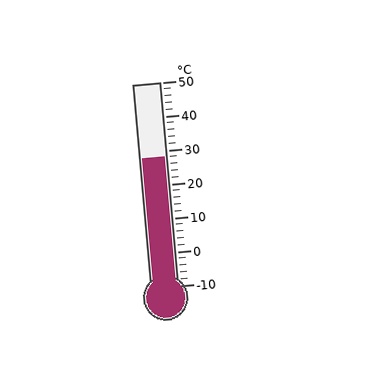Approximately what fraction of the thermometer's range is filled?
The thermometer is filled to approximately 65% of its range.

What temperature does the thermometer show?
The thermometer shows approximately 28°C.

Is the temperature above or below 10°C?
The temperature is above 10°C.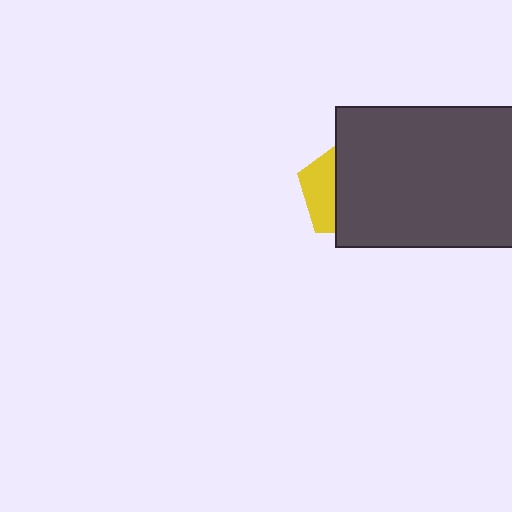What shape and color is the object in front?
The object in front is a dark gray rectangle.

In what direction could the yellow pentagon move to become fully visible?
The yellow pentagon could move left. That would shift it out from behind the dark gray rectangle entirely.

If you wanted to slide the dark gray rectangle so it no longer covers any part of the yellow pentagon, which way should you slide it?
Slide it right — that is the most direct way to separate the two shapes.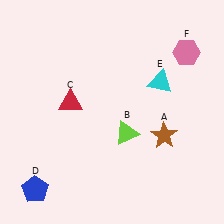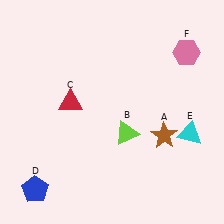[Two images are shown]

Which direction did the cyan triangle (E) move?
The cyan triangle (E) moved down.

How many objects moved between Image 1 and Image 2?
1 object moved between the two images.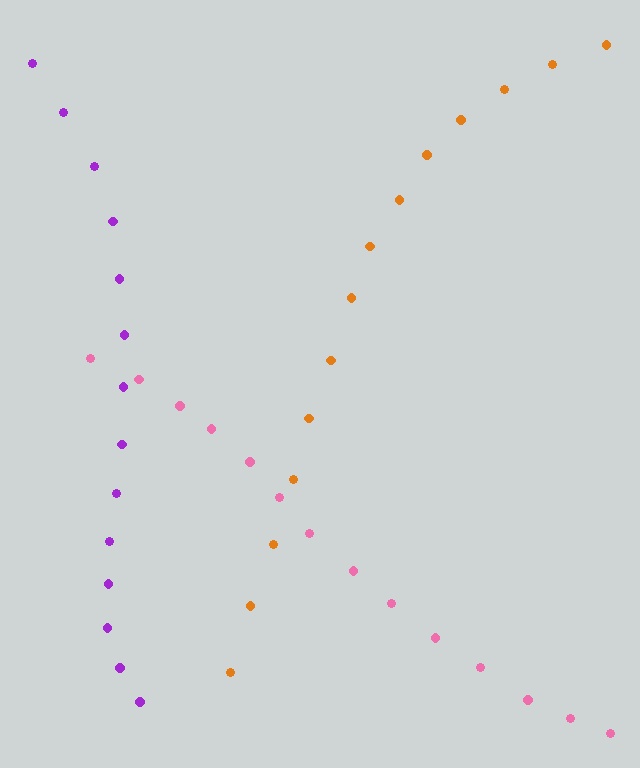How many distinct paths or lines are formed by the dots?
There are 3 distinct paths.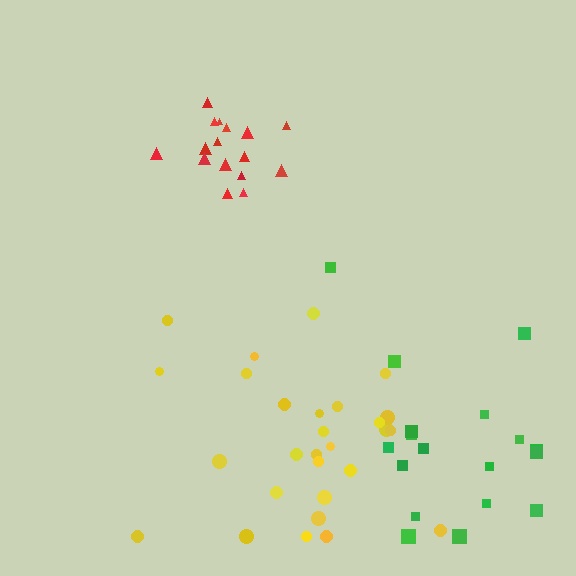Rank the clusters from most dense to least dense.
red, yellow, green.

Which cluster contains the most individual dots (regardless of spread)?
Yellow (28).